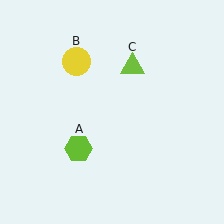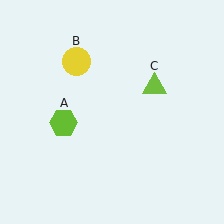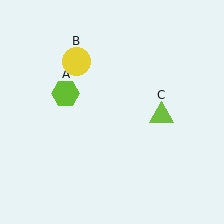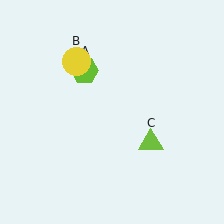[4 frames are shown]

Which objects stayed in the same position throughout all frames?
Yellow circle (object B) remained stationary.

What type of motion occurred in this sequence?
The lime hexagon (object A), lime triangle (object C) rotated clockwise around the center of the scene.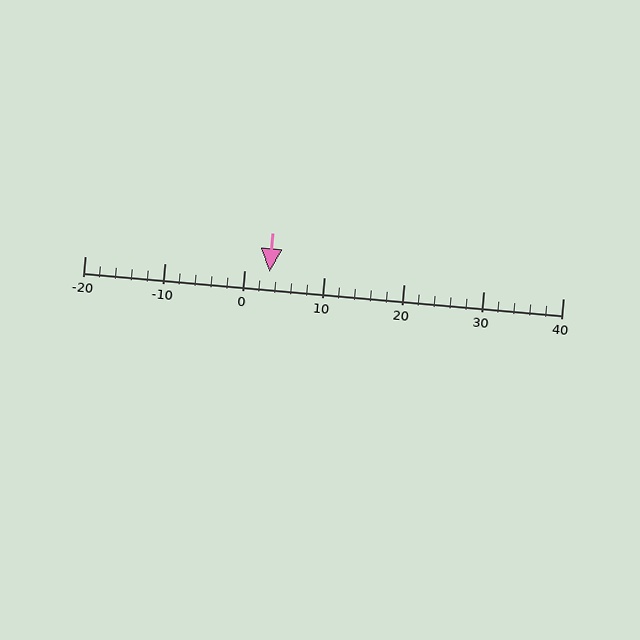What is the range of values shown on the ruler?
The ruler shows values from -20 to 40.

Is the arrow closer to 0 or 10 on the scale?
The arrow is closer to 0.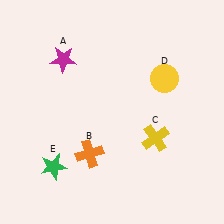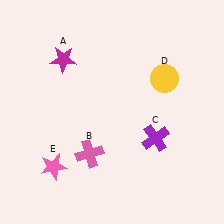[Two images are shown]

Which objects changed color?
B changed from orange to pink. C changed from yellow to purple. E changed from green to pink.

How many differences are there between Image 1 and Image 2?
There are 3 differences between the two images.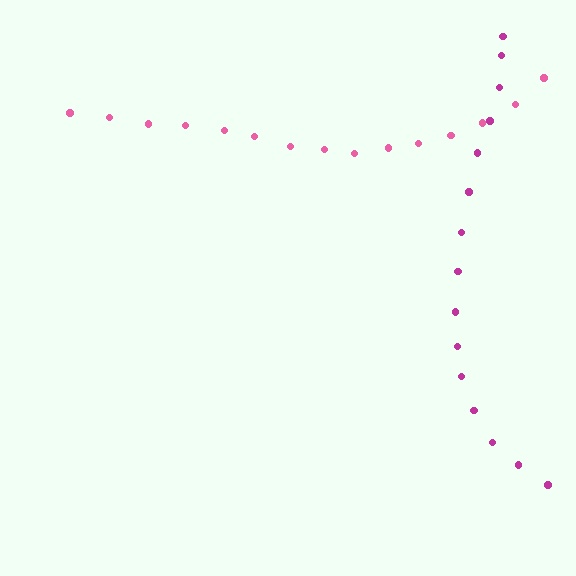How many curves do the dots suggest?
There are 2 distinct paths.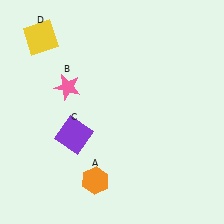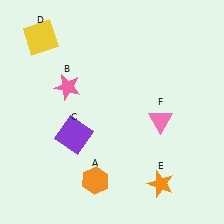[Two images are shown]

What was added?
An orange star (E), a pink triangle (F) were added in Image 2.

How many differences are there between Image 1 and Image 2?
There are 2 differences between the two images.